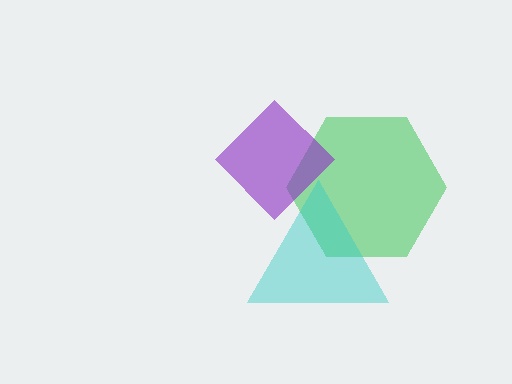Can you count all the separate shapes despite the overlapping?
Yes, there are 3 separate shapes.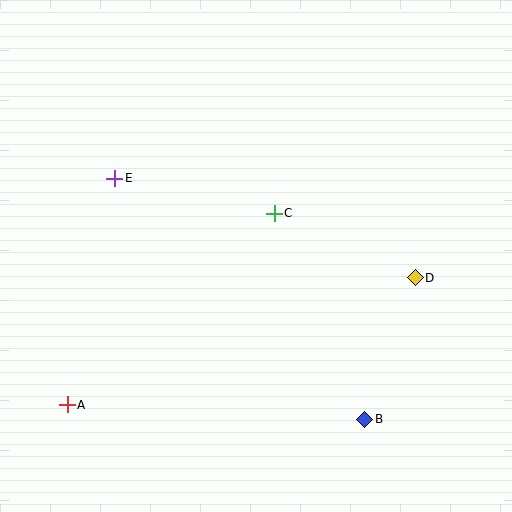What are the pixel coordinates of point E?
Point E is at (115, 178).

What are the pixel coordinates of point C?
Point C is at (274, 213).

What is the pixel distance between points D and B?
The distance between D and B is 150 pixels.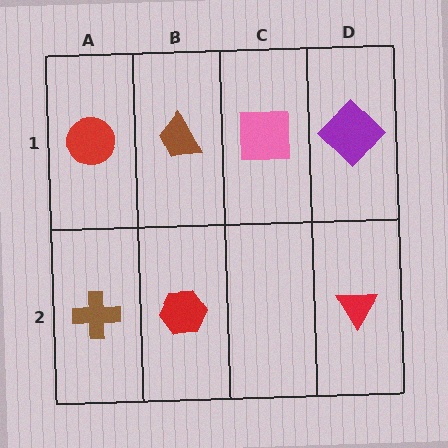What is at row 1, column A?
A red circle.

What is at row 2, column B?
A red hexagon.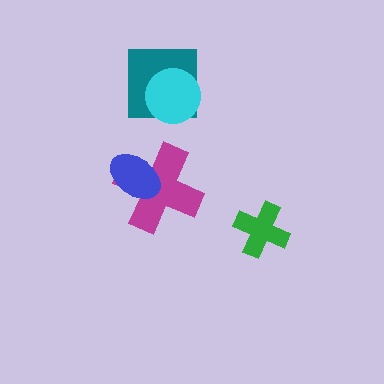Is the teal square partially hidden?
Yes, it is partially covered by another shape.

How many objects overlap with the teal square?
1 object overlaps with the teal square.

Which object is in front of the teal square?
The cyan circle is in front of the teal square.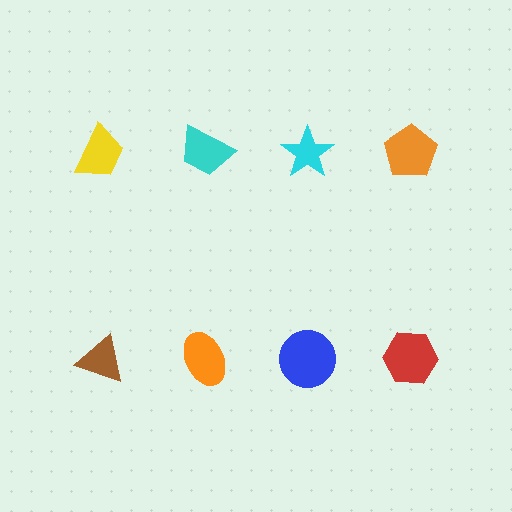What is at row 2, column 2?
An orange ellipse.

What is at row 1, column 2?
A cyan trapezoid.